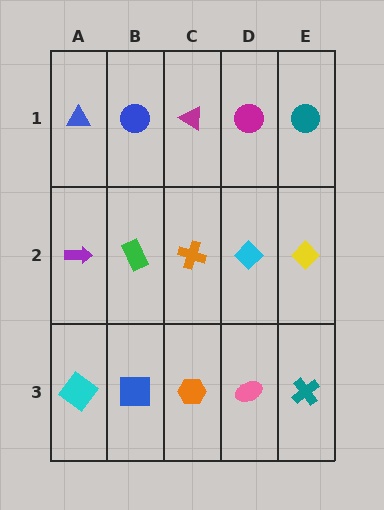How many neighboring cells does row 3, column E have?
2.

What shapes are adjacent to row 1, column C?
An orange cross (row 2, column C), a blue circle (row 1, column B), a magenta circle (row 1, column D).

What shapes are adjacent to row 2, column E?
A teal circle (row 1, column E), a teal cross (row 3, column E), a cyan diamond (row 2, column D).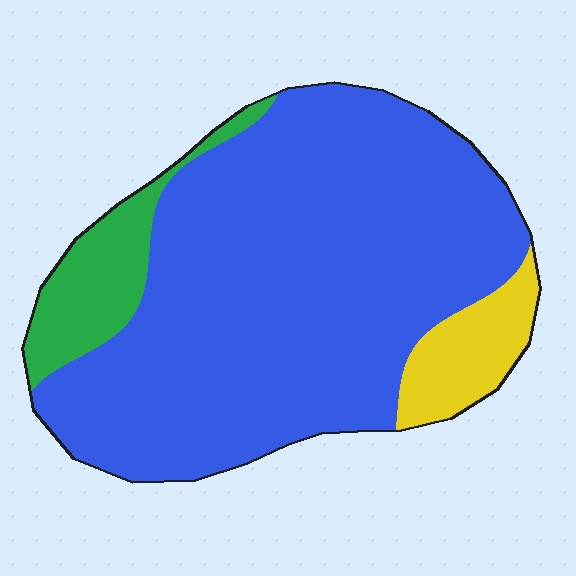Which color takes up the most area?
Blue, at roughly 80%.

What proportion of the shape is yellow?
Yellow covers roughly 10% of the shape.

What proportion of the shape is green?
Green takes up about one tenth (1/10) of the shape.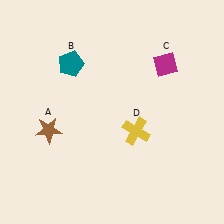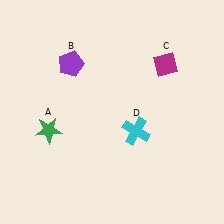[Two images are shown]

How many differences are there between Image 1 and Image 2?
There are 3 differences between the two images.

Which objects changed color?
A changed from brown to green. B changed from teal to purple. D changed from yellow to cyan.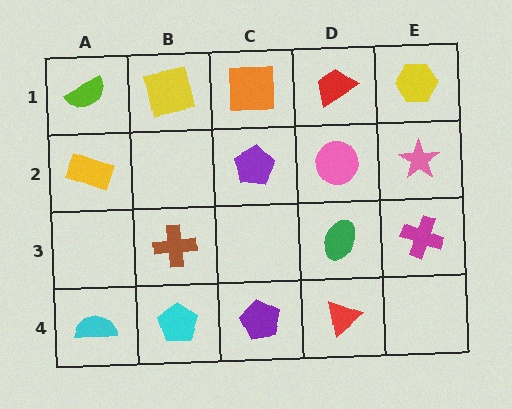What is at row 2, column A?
A yellow rectangle.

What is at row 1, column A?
A lime semicircle.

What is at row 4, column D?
A red triangle.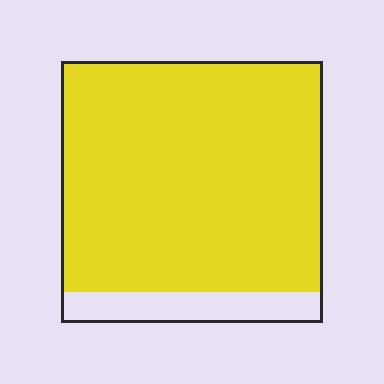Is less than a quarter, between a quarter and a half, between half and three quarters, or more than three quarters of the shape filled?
More than three quarters.